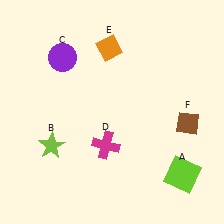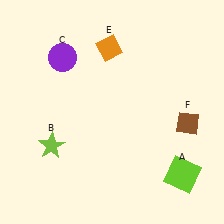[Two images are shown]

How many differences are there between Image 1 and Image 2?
There is 1 difference between the two images.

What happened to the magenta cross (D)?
The magenta cross (D) was removed in Image 2. It was in the bottom-left area of Image 1.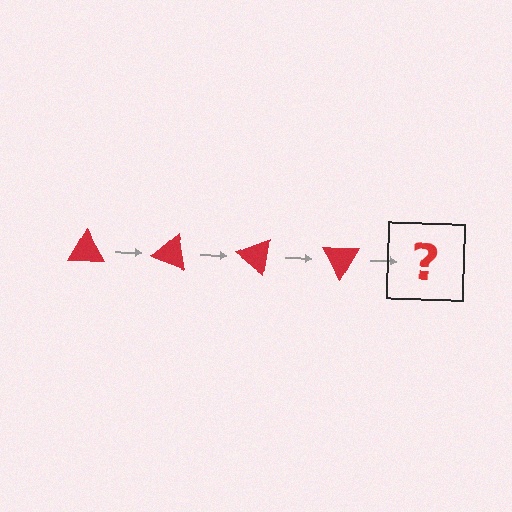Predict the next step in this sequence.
The next step is a red triangle rotated 80 degrees.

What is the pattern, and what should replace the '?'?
The pattern is that the triangle rotates 20 degrees each step. The '?' should be a red triangle rotated 80 degrees.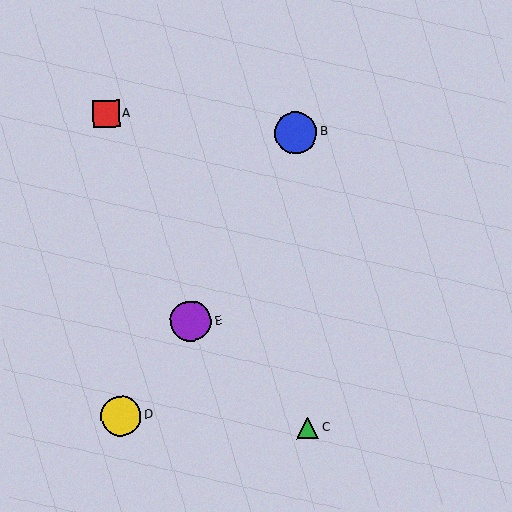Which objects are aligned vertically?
Objects B, C are aligned vertically.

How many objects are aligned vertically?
2 objects (B, C) are aligned vertically.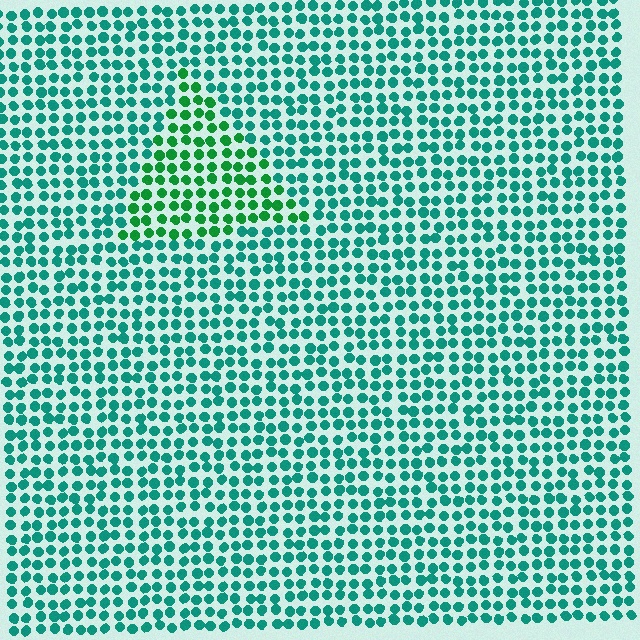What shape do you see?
I see a triangle.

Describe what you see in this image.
The image is filled with small teal elements in a uniform arrangement. A triangle-shaped region is visible where the elements are tinted to a slightly different hue, forming a subtle color boundary.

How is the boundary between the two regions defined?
The boundary is defined purely by a slight shift in hue (about 34 degrees). Spacing, size, and orientation are identical on both sides.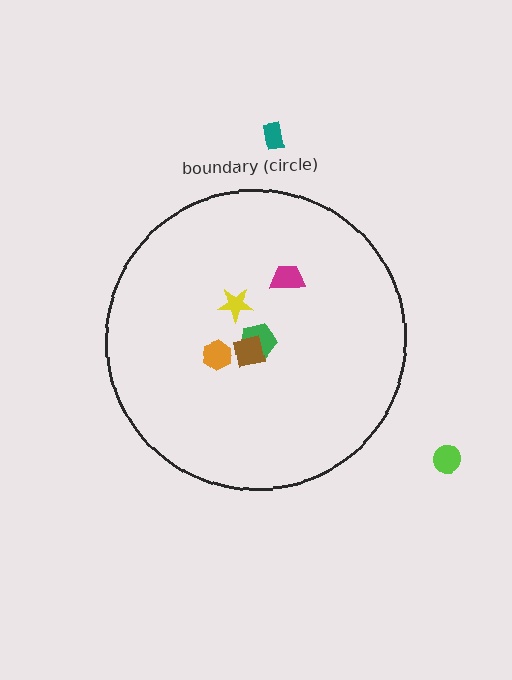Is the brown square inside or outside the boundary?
Inside.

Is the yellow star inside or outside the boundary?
Inside.